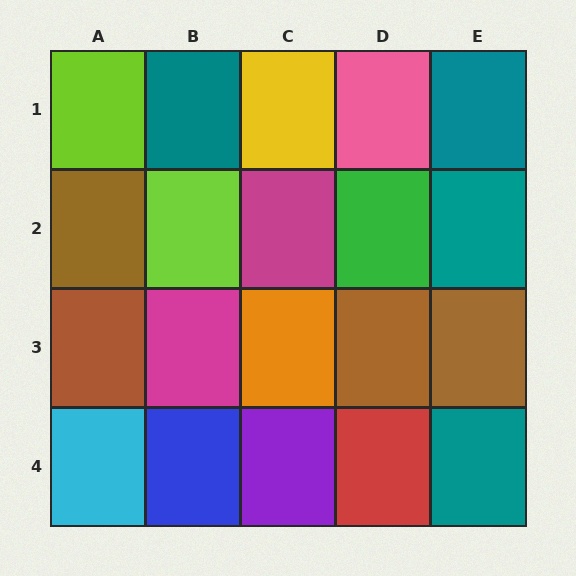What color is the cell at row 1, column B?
Teal.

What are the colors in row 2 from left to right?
Brown, lime, magenta, green, teal.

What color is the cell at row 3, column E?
Brown.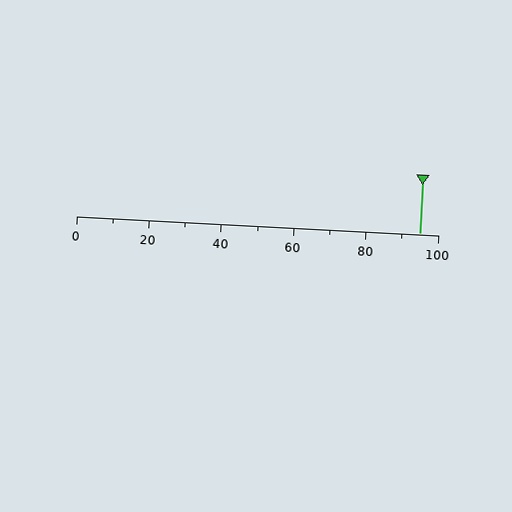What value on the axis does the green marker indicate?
The marker indicates approximately 95.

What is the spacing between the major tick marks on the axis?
The major ticks are spaced 20 apart.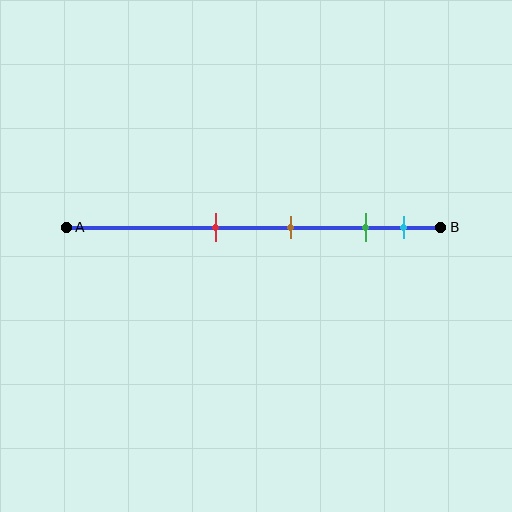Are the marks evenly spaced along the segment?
No, the marks are not evenly spaced.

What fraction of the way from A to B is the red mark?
The red mark is approximately 40% (0.4) of the way from A to B.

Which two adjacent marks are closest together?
The green and cyan marks are the closest adjacent pair.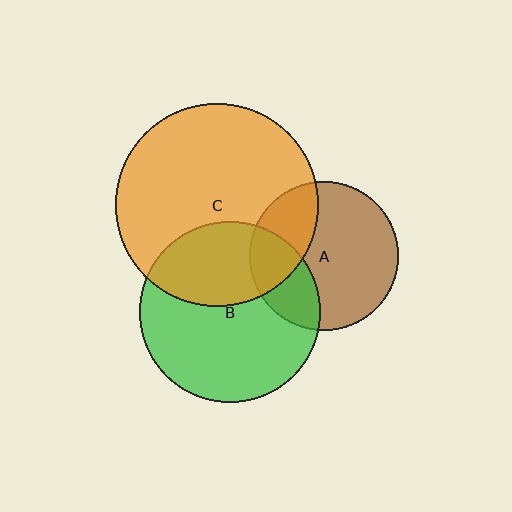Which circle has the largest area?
Circle C (orange).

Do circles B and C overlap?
Yes.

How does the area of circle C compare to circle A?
Approximately 1.9 times.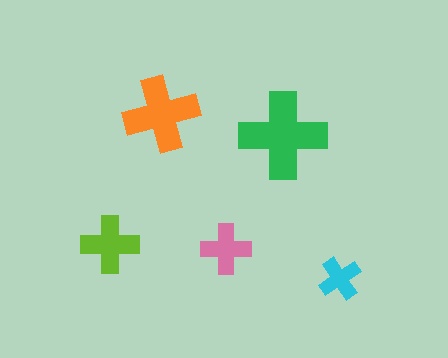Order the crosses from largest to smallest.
the green one, the orange one, the lime one, the pink one, the cyan one.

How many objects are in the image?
There are 5 objects in the image.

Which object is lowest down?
The cyan cross is bottommost.